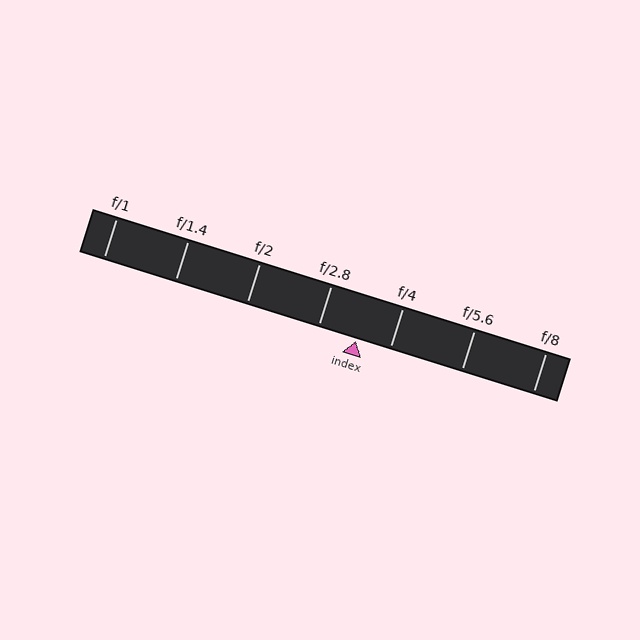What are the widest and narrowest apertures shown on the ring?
The widest aperture shown is f/1 and the narrowest is f/8.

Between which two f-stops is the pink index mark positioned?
The index mark is between f/2.8 and f/4.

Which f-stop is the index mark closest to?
The index mark is closest to f/4.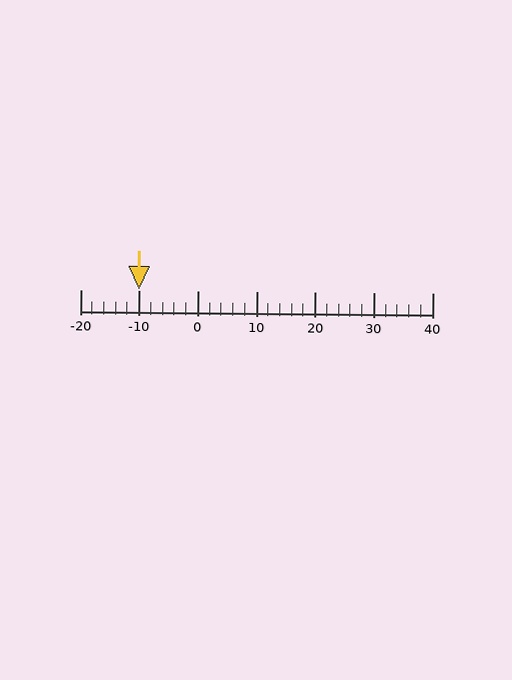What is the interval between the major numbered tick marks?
The major tick marks are spaced 10 units apart.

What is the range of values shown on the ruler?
The ruler shows values from -20 to 40.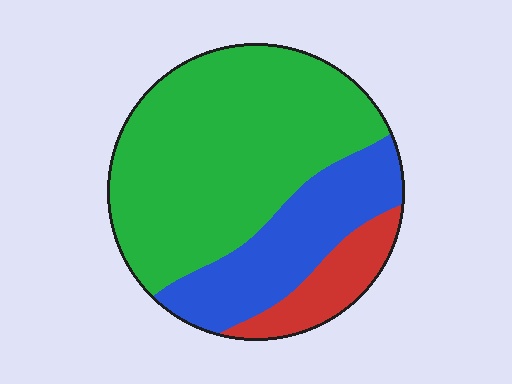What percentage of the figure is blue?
Blue covers 26% of the figure.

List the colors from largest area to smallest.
From largest to smallest: green, blue, red.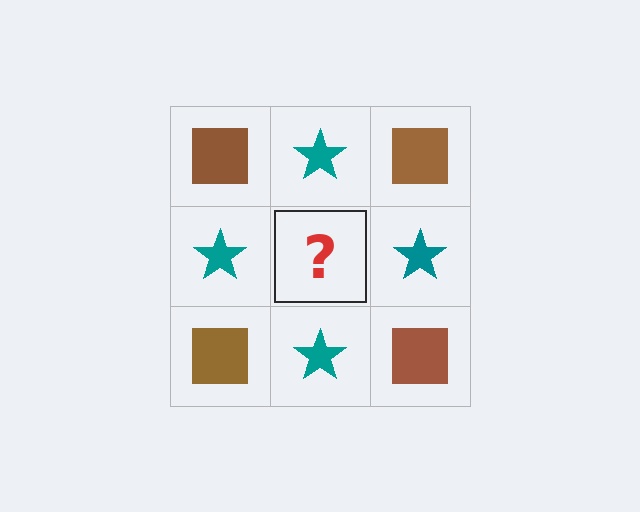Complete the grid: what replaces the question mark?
The question mark should be replaced with a brown square.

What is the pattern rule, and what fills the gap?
The rule is that it alternates brown square and teal star in a checkerboard pattern. The gap should be filled with a brown square.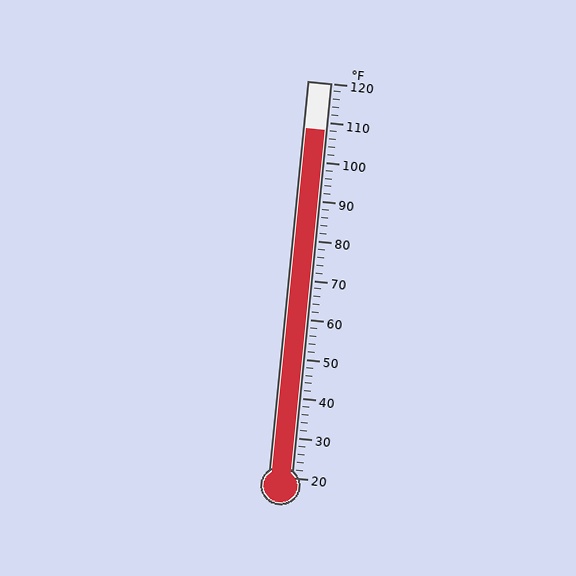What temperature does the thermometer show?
The thermometer shows approximately 108°F.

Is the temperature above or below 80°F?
The temperature is above 80°F.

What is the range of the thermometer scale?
The thermometer scale ranges from 20°F to 120°F.